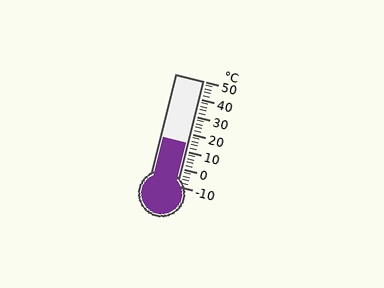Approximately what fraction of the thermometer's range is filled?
The thermometer is filled to approximately 40% of its range.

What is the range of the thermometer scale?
The thermometer scale ranges from -10°C to 50°C.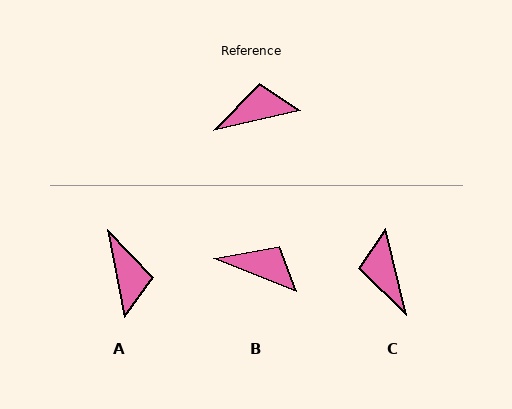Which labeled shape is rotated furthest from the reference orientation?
A, about 92 degrees away.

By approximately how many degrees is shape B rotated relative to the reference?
Approximately 35 degrees clockwise.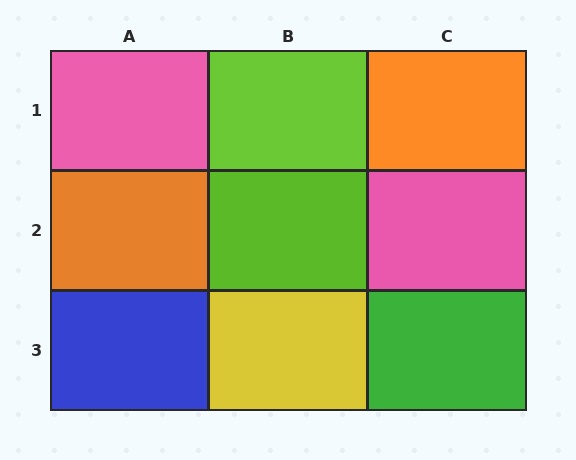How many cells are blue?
1 cell is blue.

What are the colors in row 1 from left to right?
Pink, lime, orange.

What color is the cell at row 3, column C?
Green.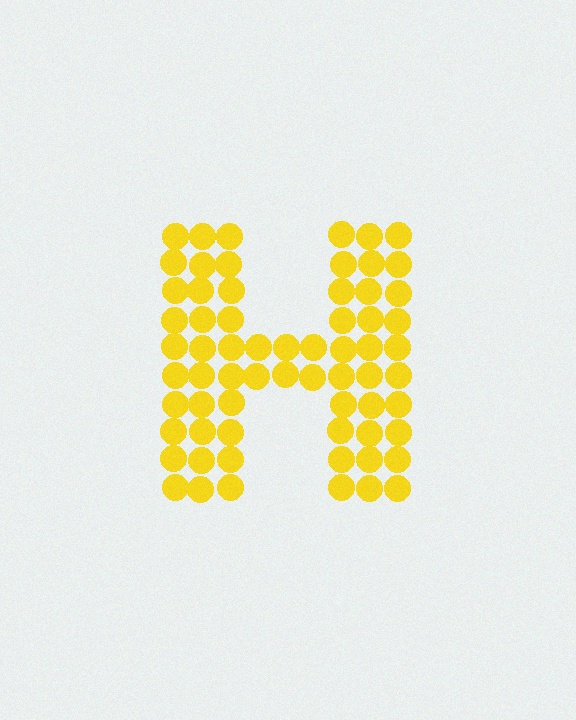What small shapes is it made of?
It is made of small circles.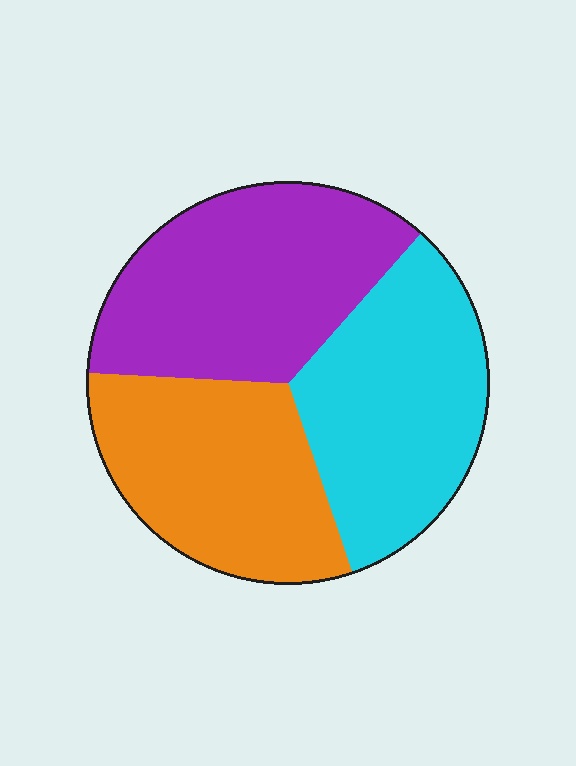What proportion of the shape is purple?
Purple takes up about three eighths (3/8) of the shape.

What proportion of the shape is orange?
Orange takes up about one third (1/3) of the shape.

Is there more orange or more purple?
Purple.